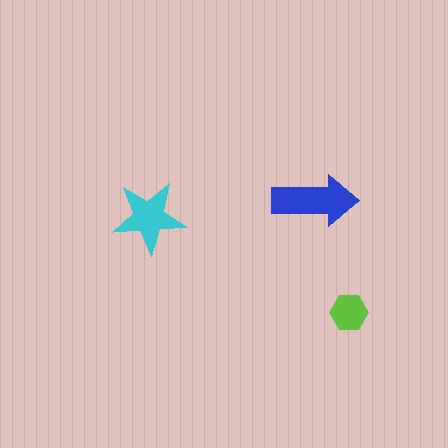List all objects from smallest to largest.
The lime hexagon, the cyan star, the blue arrow.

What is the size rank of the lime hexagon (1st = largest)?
3rd.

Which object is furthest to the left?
The cyan star is leftmost.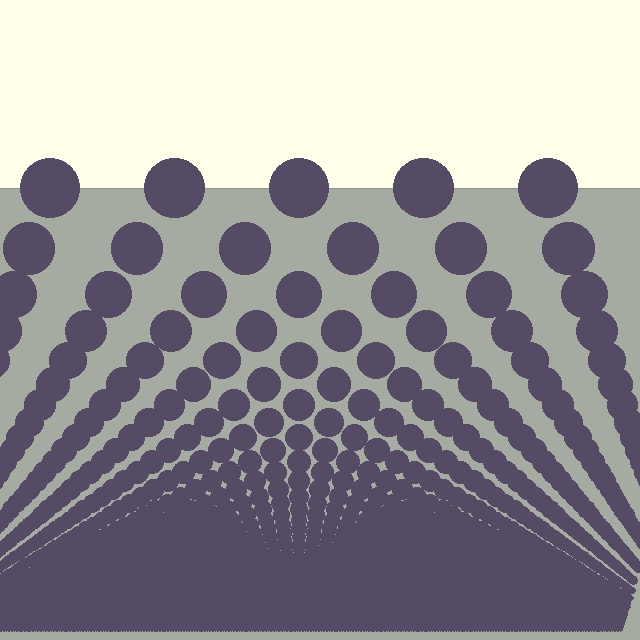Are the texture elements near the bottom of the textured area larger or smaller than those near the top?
Smaller. The gradient is inverted — elements near the bottom are smaller and denser.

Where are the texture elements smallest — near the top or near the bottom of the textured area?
Near the bottom.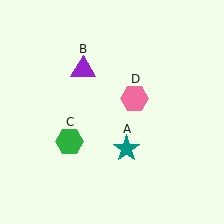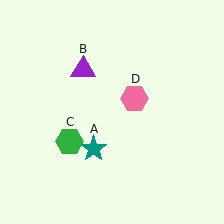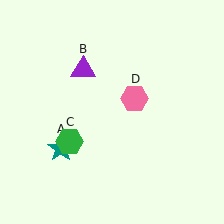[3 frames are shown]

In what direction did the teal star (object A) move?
The teal star (object A) moved left.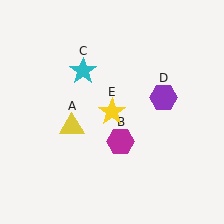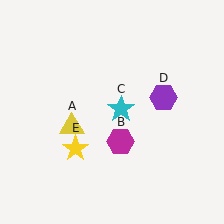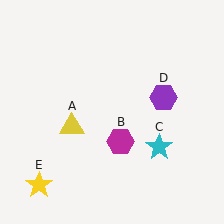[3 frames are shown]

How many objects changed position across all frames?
2 objects changed position: cyan star (object C), yellow star (object E).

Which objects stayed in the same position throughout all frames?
Yellow triangle (object A) and magenta hexagon (object B) and purple hexagon (object D) remained stationary.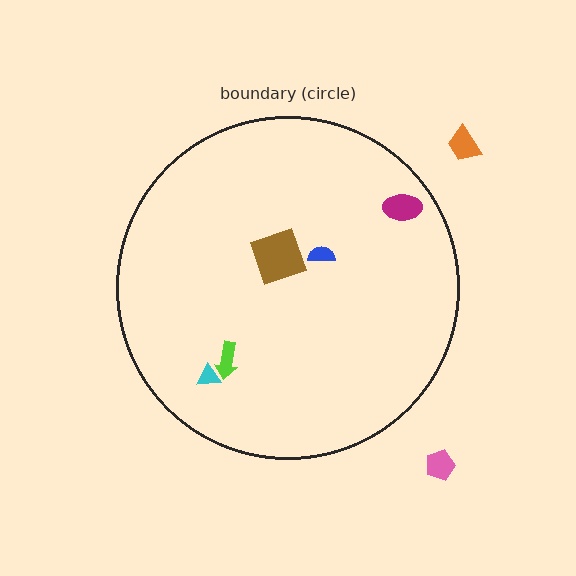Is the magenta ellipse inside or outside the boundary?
Inside.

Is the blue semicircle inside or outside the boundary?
Inside.